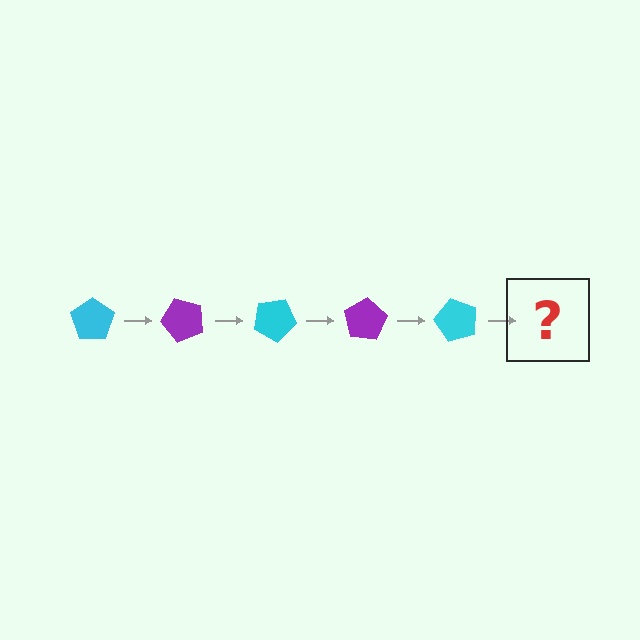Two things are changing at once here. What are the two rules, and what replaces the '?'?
The two rules are that it rotates 50 degrees each step and the color cycles through cyan and purple. The '?' should be a purple pentagon, rotated 250 degrees from the start.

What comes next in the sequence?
The next element should be a purple pentagon, rotated 250 degrees from the start.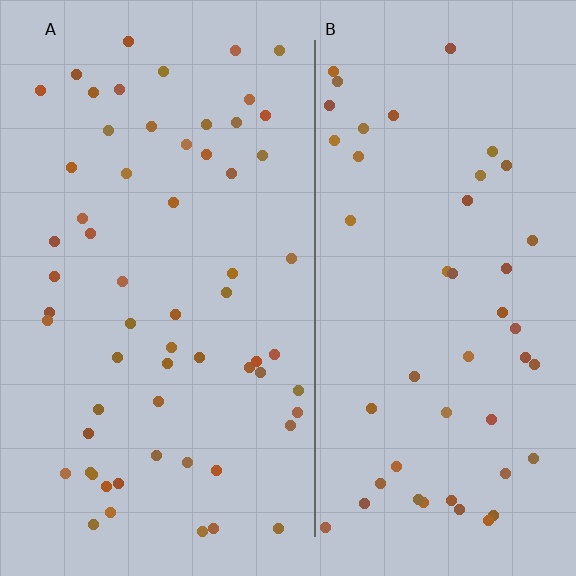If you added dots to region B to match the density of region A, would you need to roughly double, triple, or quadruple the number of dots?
Approximately double.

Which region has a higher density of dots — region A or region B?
A (the left).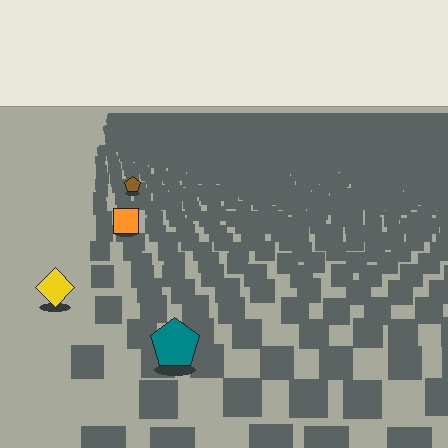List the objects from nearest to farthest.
From nearest to farthest: the teal pentagon, the yellow diamond, the orange square, the brown pentagon.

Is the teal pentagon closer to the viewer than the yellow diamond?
Yes. The teal pentagon is closer — you can tell from the texture gradient: the ground texture is coarser near it.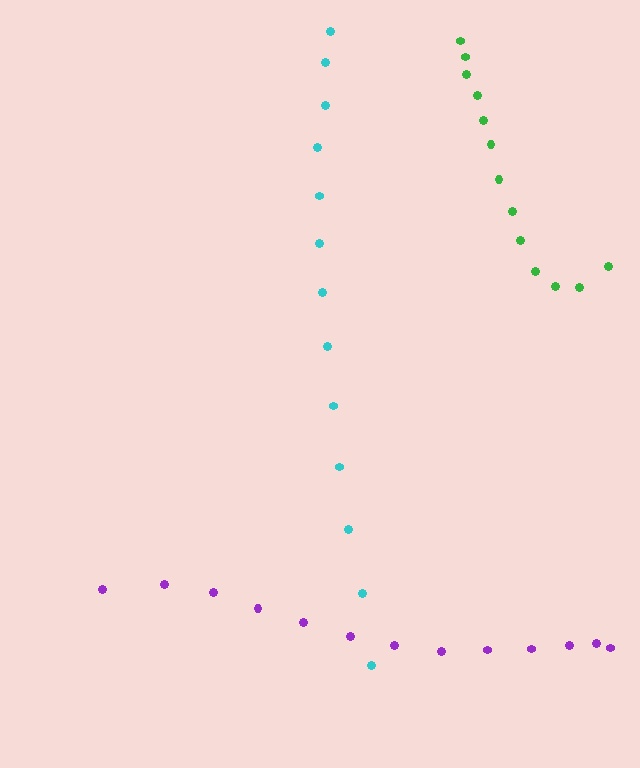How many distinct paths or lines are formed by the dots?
There are 3 distinct paths.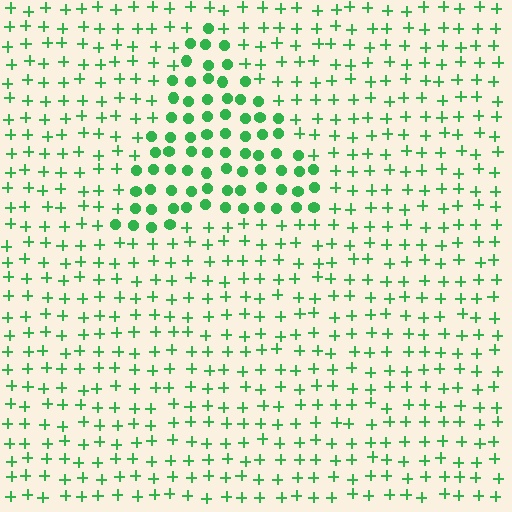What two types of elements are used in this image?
The image uses circles inside the triangle region and plus signs outside it.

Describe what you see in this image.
The image is filled with small green elements arranged in a uniform grid. A triangle-shaped region contains circles, while the surrounding area contains plus signs. The boundary is defined purely by the change in element shape.